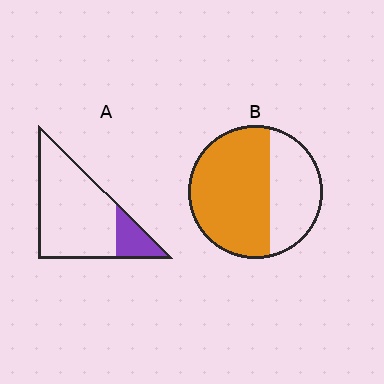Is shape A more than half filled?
No.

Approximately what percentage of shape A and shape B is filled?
A is approximately 20% and B is approximately 65%.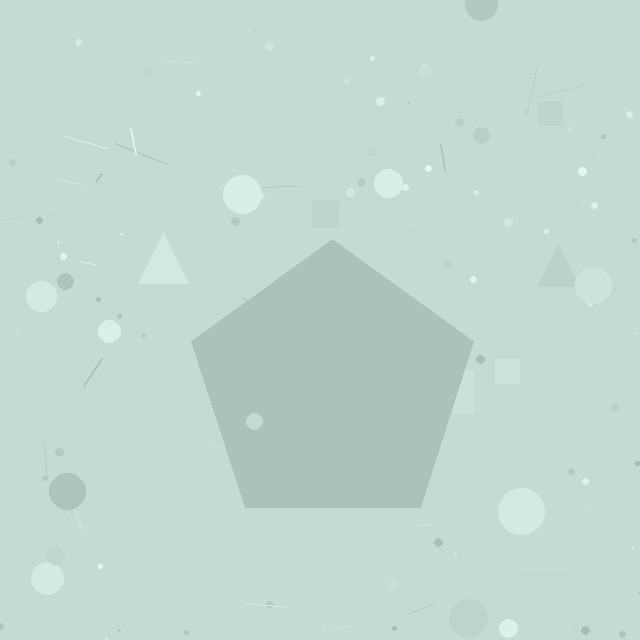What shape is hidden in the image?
A pentagon is hidden in the image.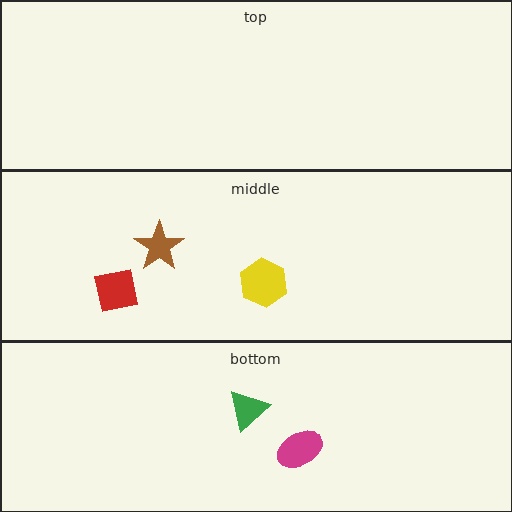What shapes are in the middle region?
The brown star, the red square, the yellow hexagon.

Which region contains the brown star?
The middle region.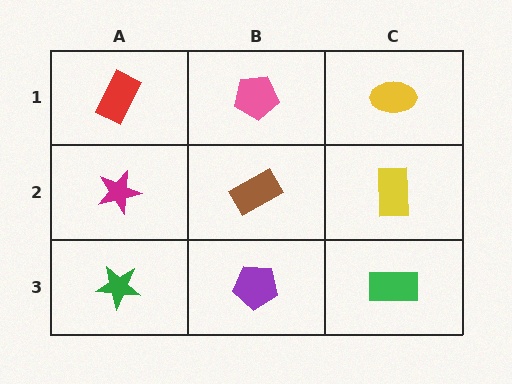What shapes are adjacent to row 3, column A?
A magenta star (row 2, column A), a purple pentagon (row 3, column B).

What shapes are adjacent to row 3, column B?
A brown rectangle (row 2, column B), a green star (row 3, column A), a green rectangle (row 3, column C).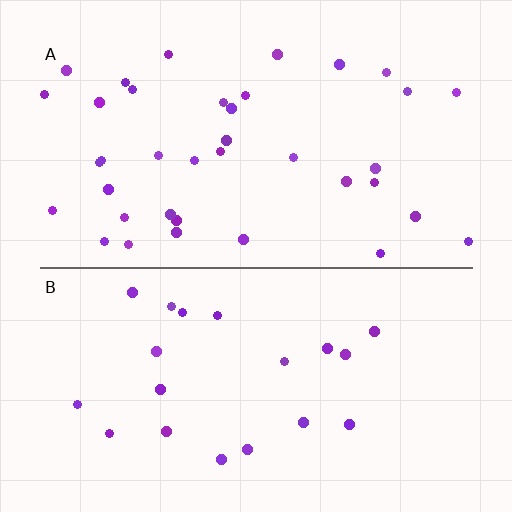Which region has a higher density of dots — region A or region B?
A (the top).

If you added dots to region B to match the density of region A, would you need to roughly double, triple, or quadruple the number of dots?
Approximately double.